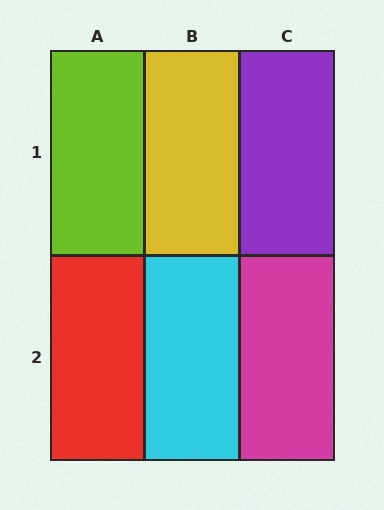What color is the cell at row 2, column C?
Magenta.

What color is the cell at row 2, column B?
Cyan.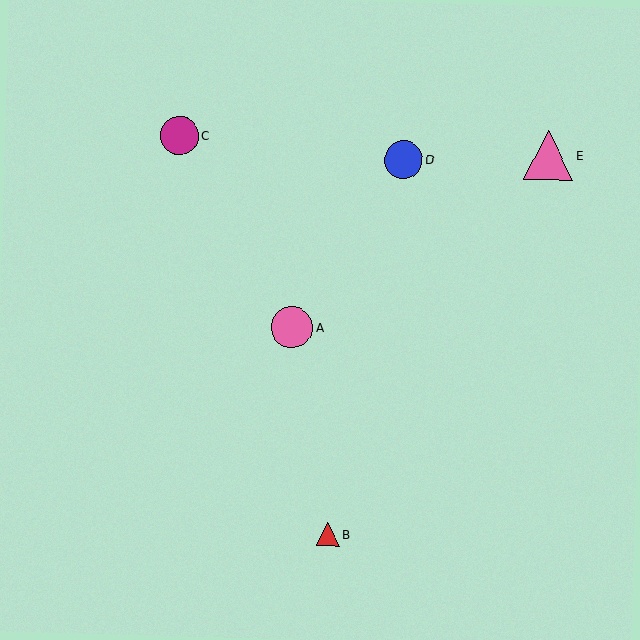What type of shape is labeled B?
Shape B is a red triangle.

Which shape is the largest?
The pink triangle (labeled E) is the largest.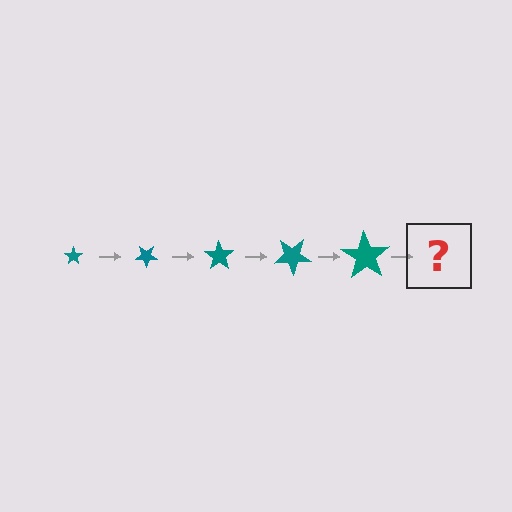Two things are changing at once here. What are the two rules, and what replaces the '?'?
The two rules are that the star grows larger each step and it rotates 35 degrees each step. The '?' should be a star, larger than the previous one and rotated 175 degrees from the start.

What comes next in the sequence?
The next element should be a star, larger than the previous one and rotated 175 degrees from the start.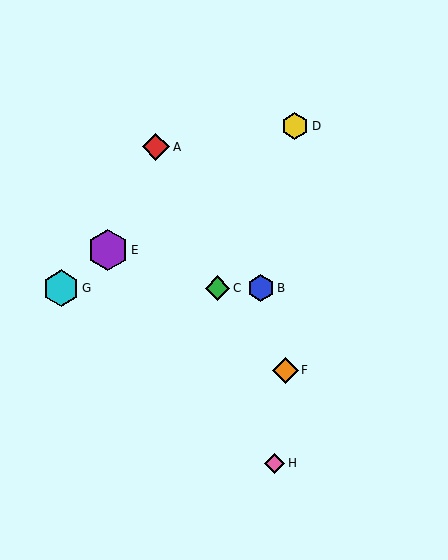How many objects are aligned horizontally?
3 objects (B, C, G) are aligned horizontally.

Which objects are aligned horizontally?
Objects B, C, G are aligned horizontally.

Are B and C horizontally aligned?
Yes, both are at y≈288.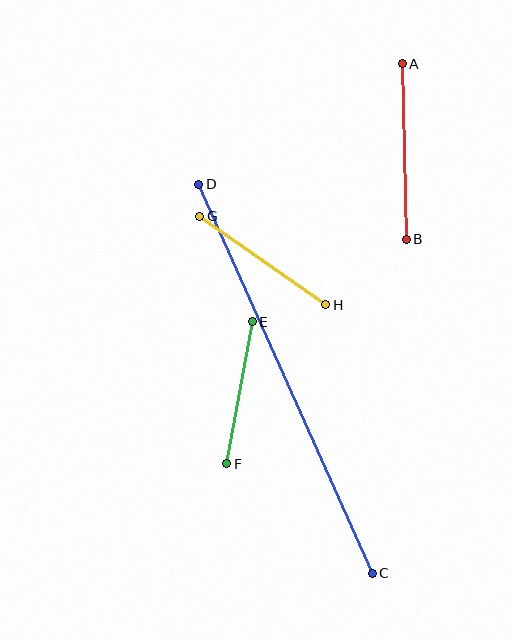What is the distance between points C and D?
The distance is approximately 426 pixels.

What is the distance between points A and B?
The distance is approximately 175 pixels.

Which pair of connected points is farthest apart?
Points C and D are farthest apart.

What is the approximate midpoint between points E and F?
The midpoint is at approximately (239, 393) pixels.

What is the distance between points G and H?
The distance is approximately 154 pixels.